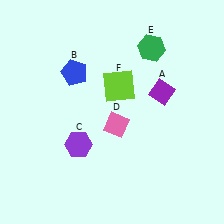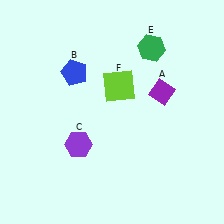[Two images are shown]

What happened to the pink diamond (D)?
The pink diamond (D) was removed in Image 2. It was in the bottom-right area of Image 1.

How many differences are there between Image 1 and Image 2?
There is 1 difference between the two images.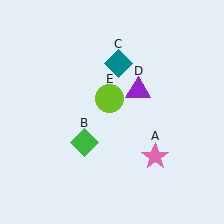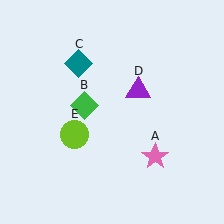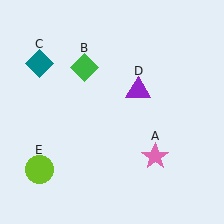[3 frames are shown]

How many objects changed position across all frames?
3 objects changed position: green diamond (object B), teal diamond (object C), lime circle (object E).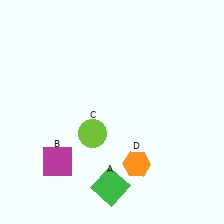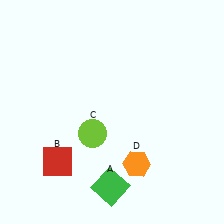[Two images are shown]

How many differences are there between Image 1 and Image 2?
There is 1 difference between the two images.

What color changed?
The square (B) changed from magenta in Image 1 to red in Image 2.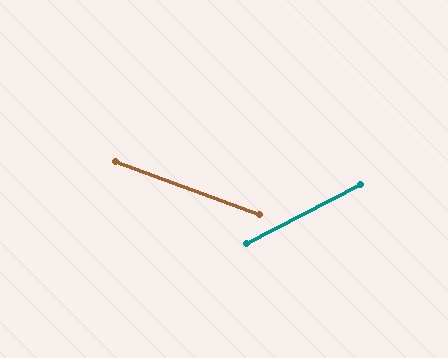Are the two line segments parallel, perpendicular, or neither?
Neither parallel nor perpendicular — they differ by about 47°.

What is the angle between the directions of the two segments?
Approximately 47 degrees.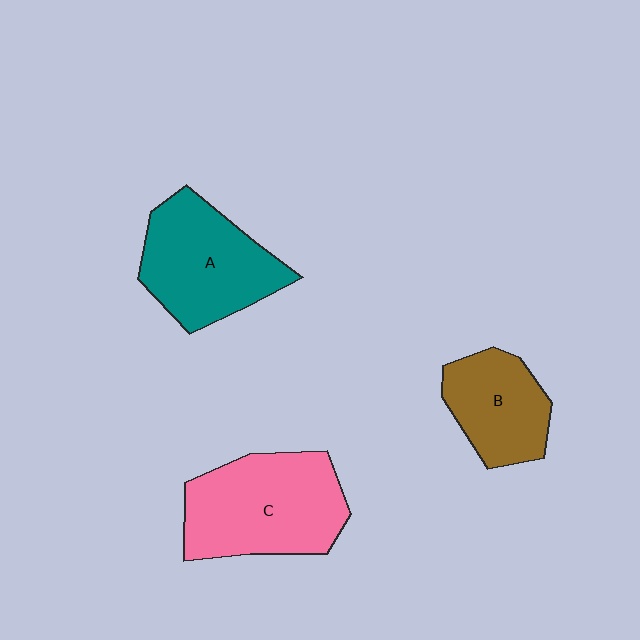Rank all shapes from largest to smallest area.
From largest to smallest: C (pink), A (teal), B (brown).